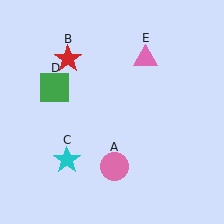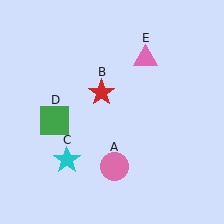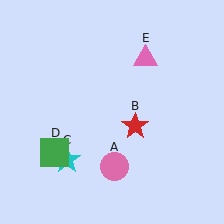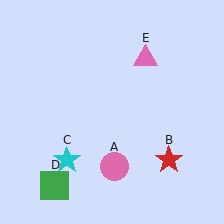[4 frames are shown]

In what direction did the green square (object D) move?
The green square (object D) moved down.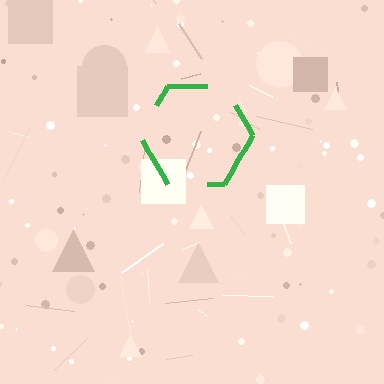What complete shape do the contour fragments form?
The contour fragments form a hexagon.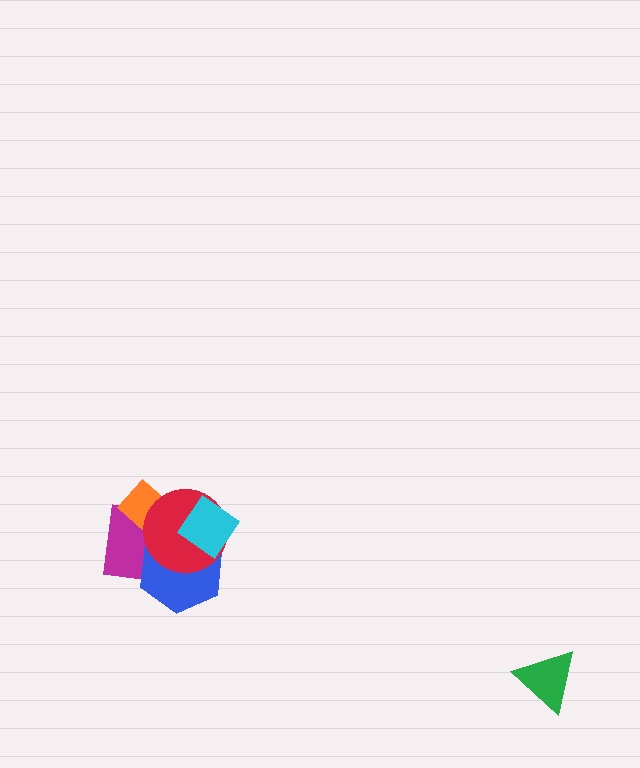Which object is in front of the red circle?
The cyan diamond is in front of the red circle.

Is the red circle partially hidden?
Yes, it is partially covered by another shape.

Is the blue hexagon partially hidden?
Yes, it is partially covered by another shape.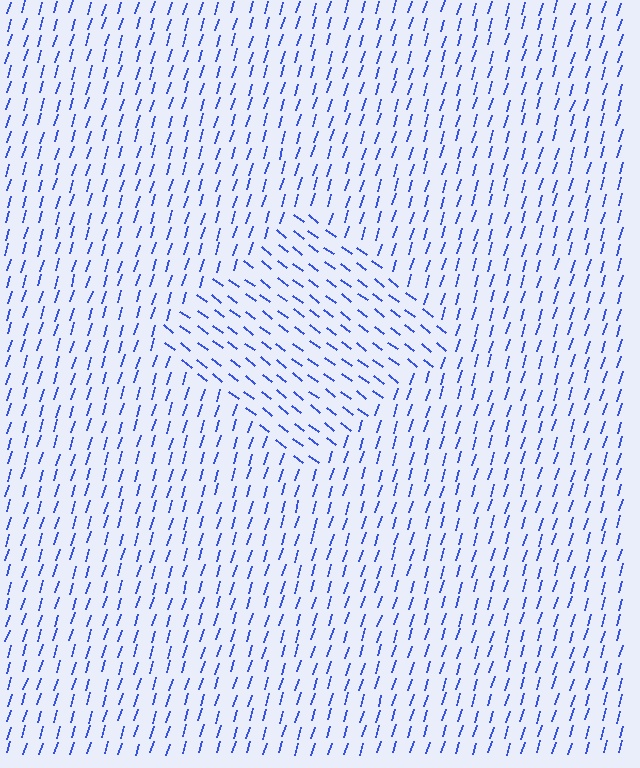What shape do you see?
I see a diamond.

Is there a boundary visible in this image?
Yes, there is a texture boundary formed by a change in line orientation.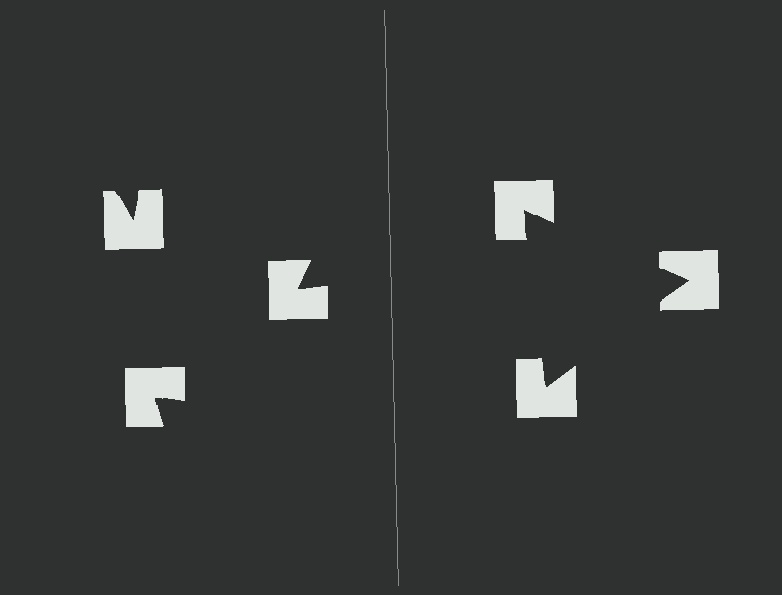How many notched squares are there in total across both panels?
6 — 3 on each side.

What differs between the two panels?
The notched squares are positioned identically on both sides; only the wedge orientations differ. On the right they align to a triangle; on the left they are misaligned.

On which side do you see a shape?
An illusory triangle appears on the right side. On the left side the wedge cuts are rotated, so no coherent shape forms.